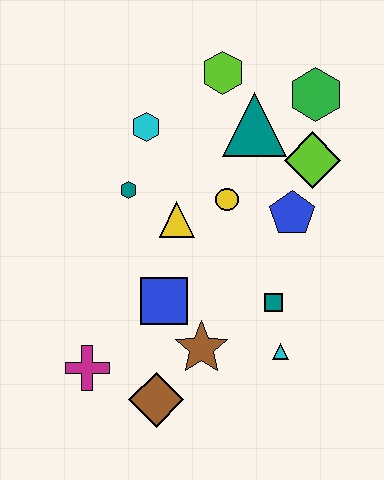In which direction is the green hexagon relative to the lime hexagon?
The green hexagon is to the right of the lime hexagon.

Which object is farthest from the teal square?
The lime hexagon is farthest from the teal square.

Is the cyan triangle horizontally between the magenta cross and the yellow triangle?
No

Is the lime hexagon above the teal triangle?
Yes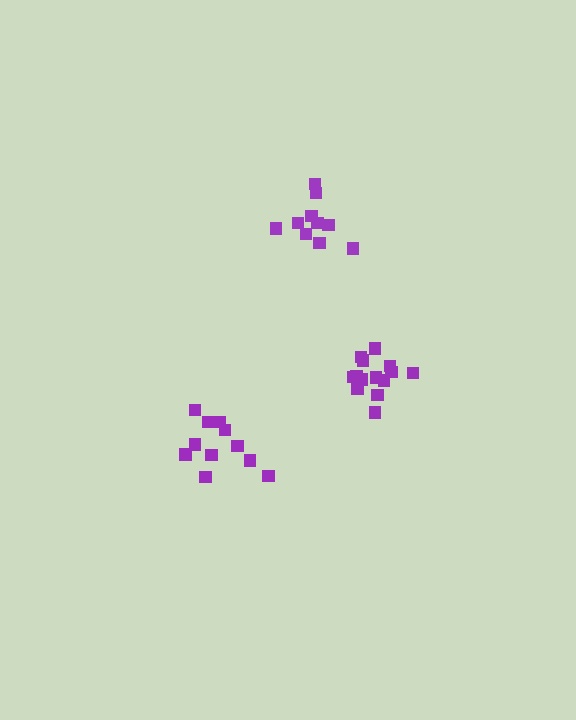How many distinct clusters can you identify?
There are 3 distinct clusters.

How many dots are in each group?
Group 1: 10 dots, Group 2: 11 dots, Group 3: 14 dots (35 total).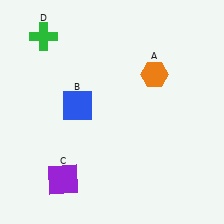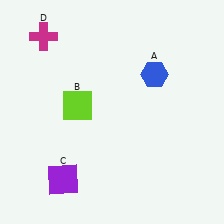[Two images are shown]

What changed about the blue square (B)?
In Image 1, B is blue. In Image 2, it changed to lime.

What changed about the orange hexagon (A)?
In Image 1, A is orange. In Image 2, it changed to blue.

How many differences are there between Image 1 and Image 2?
There are 3 differences between the two images.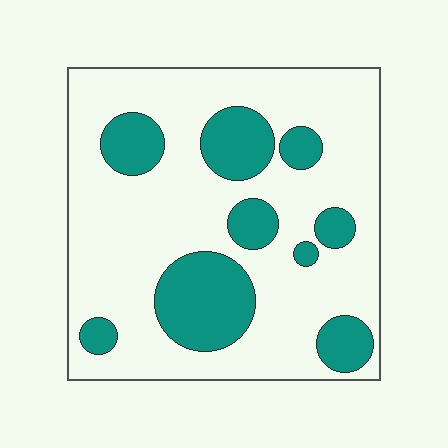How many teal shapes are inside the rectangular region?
9.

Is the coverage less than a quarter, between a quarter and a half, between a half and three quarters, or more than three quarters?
Between a quarter and a half.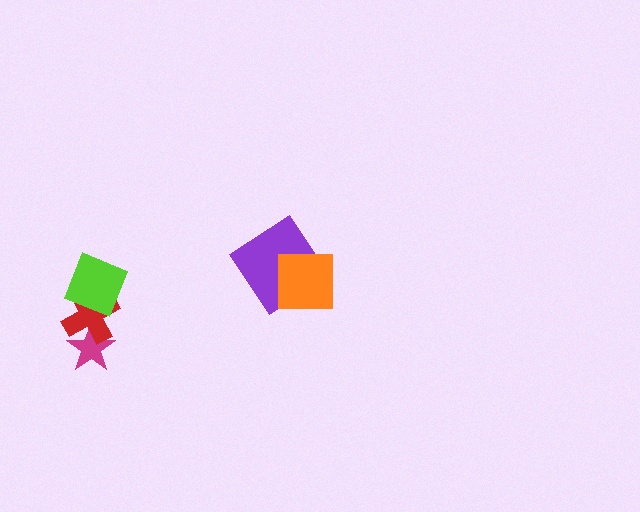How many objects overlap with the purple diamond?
1 object overlaps with the purple diamond.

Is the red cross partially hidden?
Yes, it is partially covered by another shape.